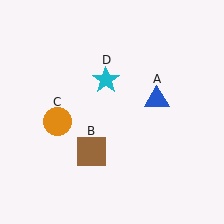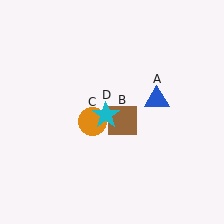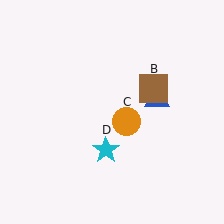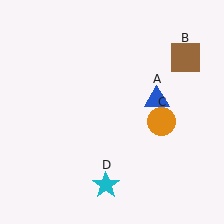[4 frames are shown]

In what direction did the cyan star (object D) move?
The cyan star (object D) moved down.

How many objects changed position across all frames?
3 objects changed position: brown square (object B), orange circle (object C), cyan star (object D).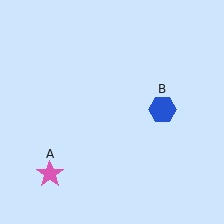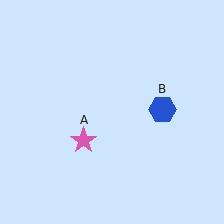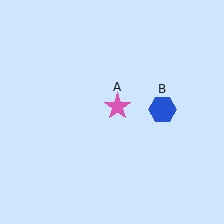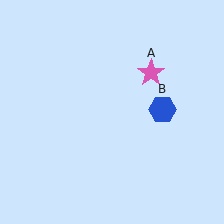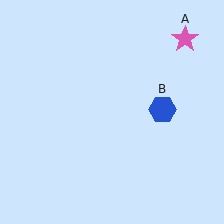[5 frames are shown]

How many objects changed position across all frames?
1 object changed position: pink star (object A).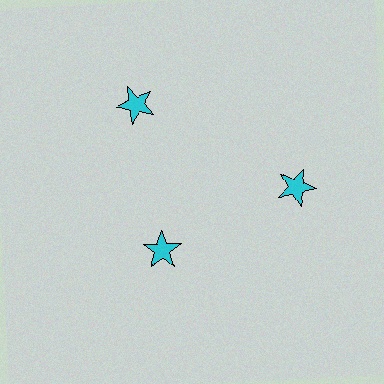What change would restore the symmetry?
The symmetry would be restored by moving it outward, back onto the ring so that all 3 stars sit at equal angles and equal distance from the center.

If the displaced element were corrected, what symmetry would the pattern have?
It would have 3-fold rotational symmetry — the pattern would map onto itself every 120 degrees.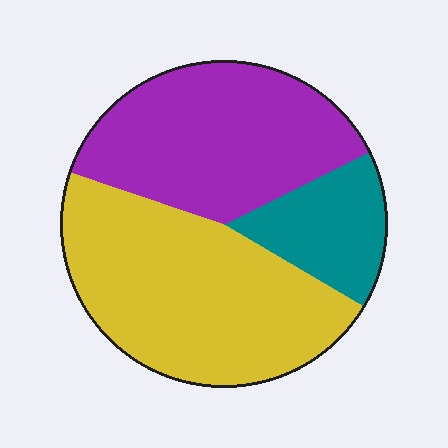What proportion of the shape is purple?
Purple covers 38% of the shape.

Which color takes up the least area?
Teal, at roughly 15%.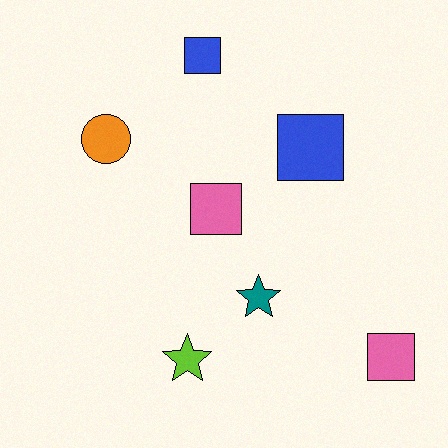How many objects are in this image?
There are 7 objects.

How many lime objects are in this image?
There is 1 lime object.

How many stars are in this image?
There are 2 stars.